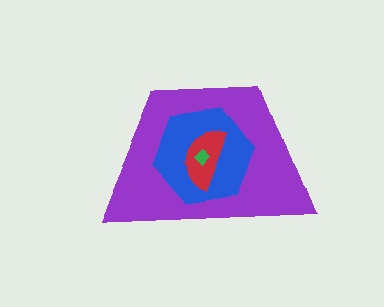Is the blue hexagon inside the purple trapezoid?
Yes.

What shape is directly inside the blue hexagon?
The red semicircle.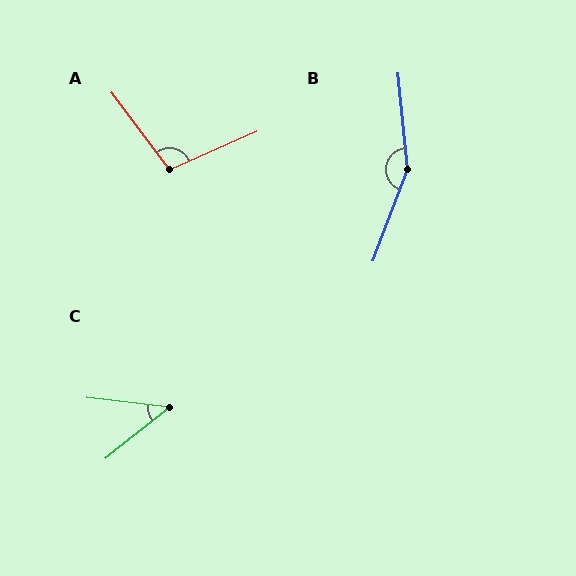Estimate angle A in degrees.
Approximately 103 degrees.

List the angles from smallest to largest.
C (45°), A (103°), B (154°).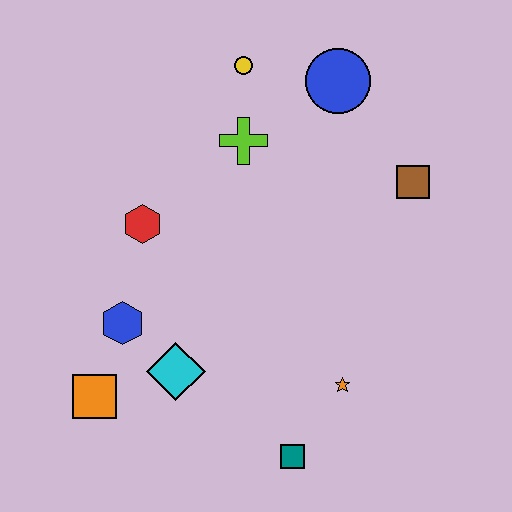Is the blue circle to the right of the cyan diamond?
Yes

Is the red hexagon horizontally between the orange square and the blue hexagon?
No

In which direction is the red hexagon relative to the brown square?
The red hexagon is to the left of the brown square.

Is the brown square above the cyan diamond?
Yes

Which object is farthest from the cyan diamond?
The blue circle is farthest from the cyan diamond.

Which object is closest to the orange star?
The teal square is closest to the orange star.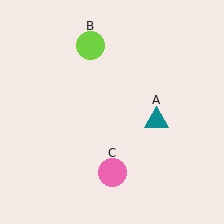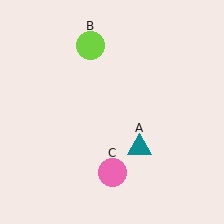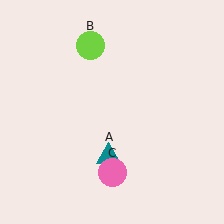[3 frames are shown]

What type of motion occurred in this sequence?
The teal triangle (object A) rotated clockwise around the center of the scene.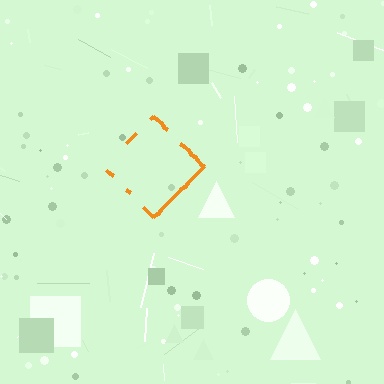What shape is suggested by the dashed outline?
The dashed outline suggests a diamond.